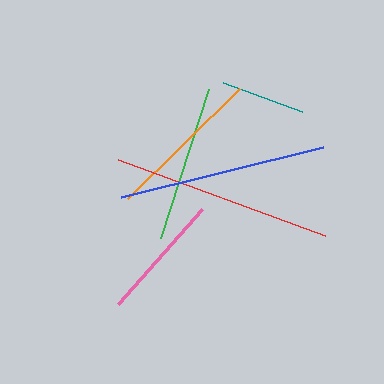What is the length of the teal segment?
The teal segment is approximately 84 pixels long.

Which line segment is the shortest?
The teal line is the shortest at approximately 84 pixels.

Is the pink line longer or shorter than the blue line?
The blue line is longer than the pink line.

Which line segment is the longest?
The red line is the longest at approximately 220 pixels.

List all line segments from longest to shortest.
From longest to shortest: red, blue, orange, green, pink, teal.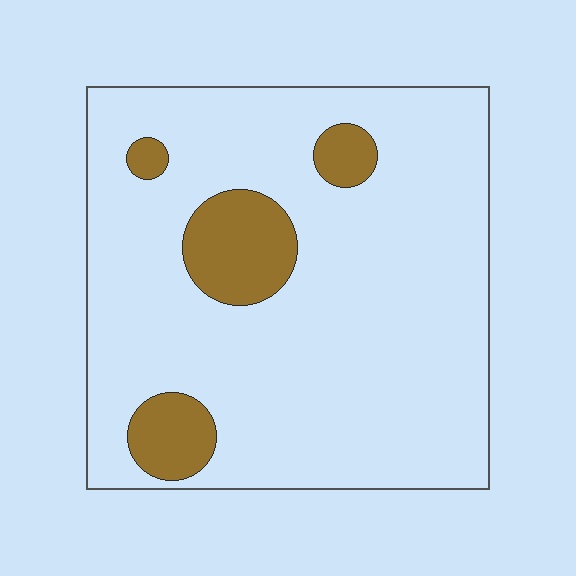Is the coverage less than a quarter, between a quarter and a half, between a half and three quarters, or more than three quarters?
Less than a quarter.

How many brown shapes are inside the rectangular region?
4.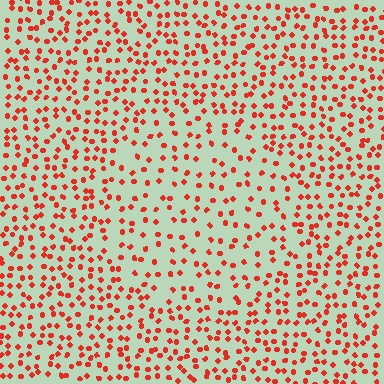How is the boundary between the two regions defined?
The boundary is defined by a change in element density (approximately 1.7x ratio). All elements are the same color, size, and shape.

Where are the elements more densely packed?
The elements are more densely packed outside the circle boundary.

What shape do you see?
I see a circle.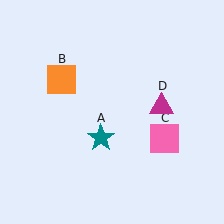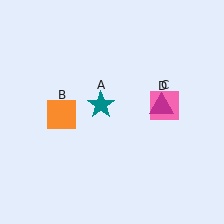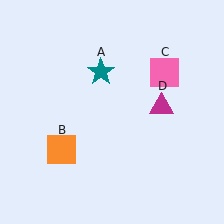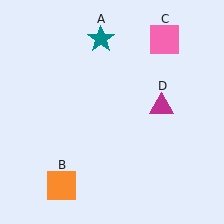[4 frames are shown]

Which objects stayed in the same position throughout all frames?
Magenta triangle (object D) remained stationary.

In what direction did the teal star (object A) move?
The teal star (object A) moved up.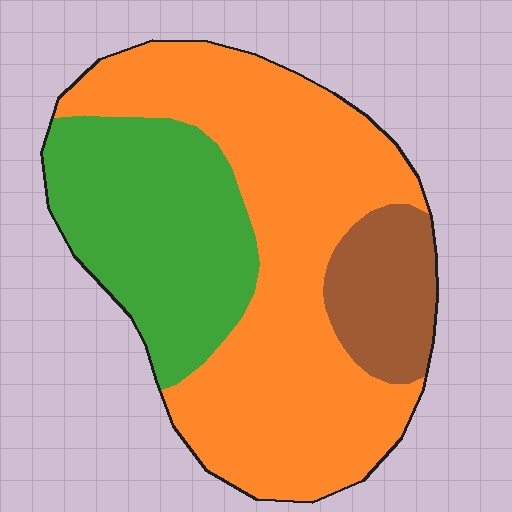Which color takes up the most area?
Orange, at roughly 55%.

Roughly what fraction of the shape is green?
Green takes up between a quarter and a half of the shape.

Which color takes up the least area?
Brown, at roughly 15%.